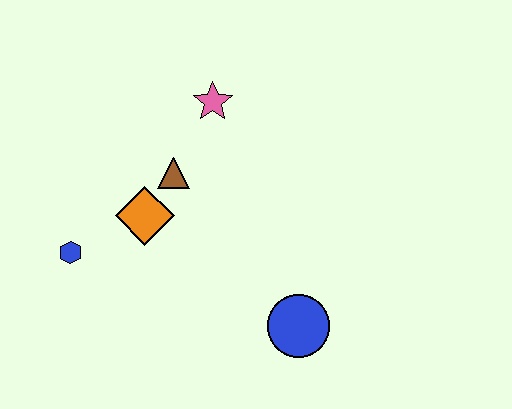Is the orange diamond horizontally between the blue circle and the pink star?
No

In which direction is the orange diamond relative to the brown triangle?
The orange diamond is below the brown triangle.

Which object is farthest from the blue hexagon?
The blue circle is farthest from the blue hexagon.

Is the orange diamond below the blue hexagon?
No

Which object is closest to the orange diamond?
The brown triangle is closest to the orange diamond.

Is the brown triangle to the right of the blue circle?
No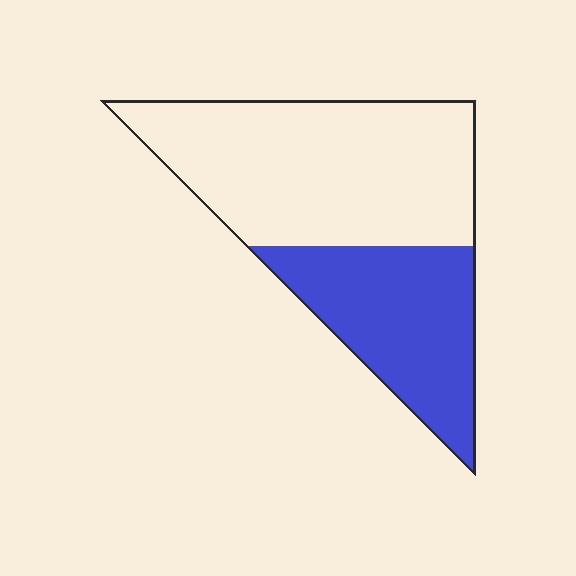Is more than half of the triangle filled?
No.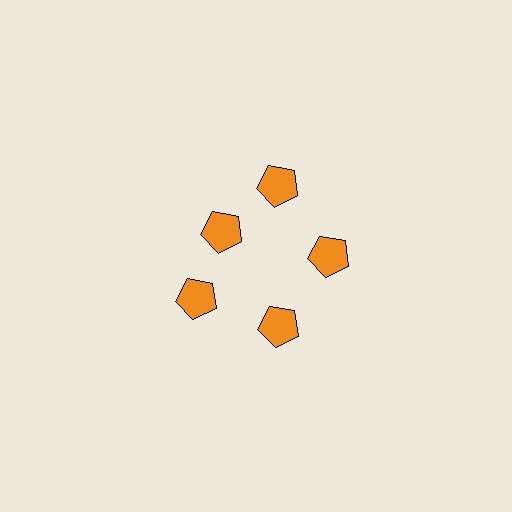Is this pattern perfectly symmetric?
No. The 5 orange pentagons are arranged in a ring, but one element near the 10 o'clock position is pulled inward toward the center, breaking the 5-fold rotational symmetry.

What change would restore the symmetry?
The symmetry would be restored by moving it outward, back onto the ring so that all 5 pentagons sit at equal angles and equal distance from the center.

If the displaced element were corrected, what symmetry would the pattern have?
It would have 5-fold rotational symmetry — the pattern would map onto itself every 72 degrees.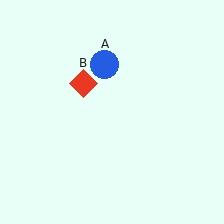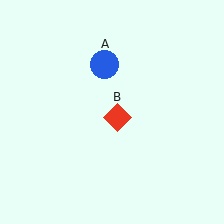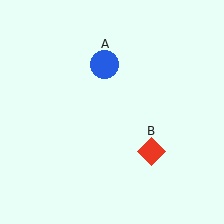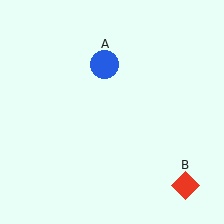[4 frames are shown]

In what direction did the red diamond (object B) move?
The red diamond (object B) moved down and to the right.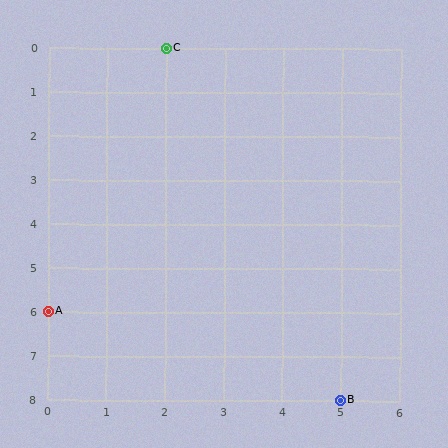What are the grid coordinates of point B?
Point B is at grid coordinates (5, 8).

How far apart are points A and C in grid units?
Points A and C are 2 columns and 6 rows apart (about 6.3 grid units diagonally).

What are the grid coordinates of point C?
Point C is at grid coordinates (2, 0).